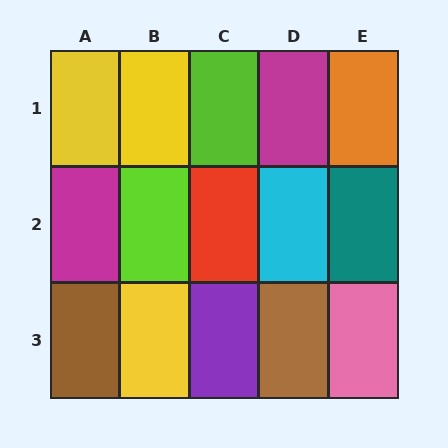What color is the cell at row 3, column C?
Purple.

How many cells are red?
1 cell is red.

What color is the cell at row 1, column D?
Magenta.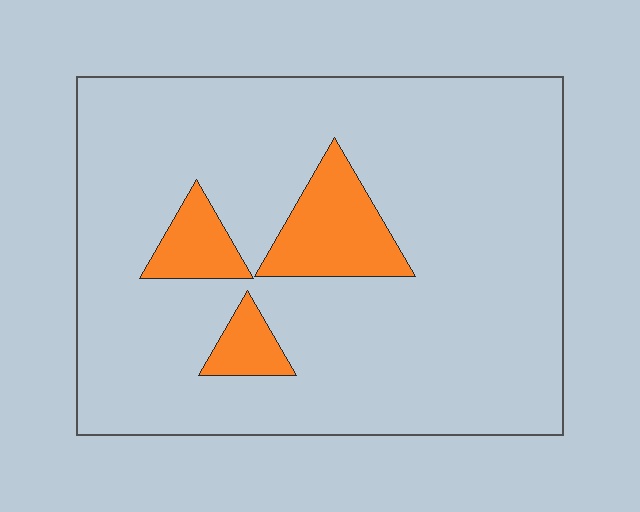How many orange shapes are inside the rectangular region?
3.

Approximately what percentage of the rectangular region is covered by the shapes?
Approximately 10%.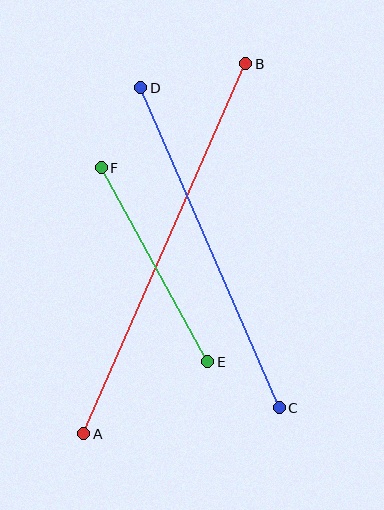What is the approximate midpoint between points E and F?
The midpoint is at approximately (154, 265) pixels.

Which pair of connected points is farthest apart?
Points A and B are farthest apart.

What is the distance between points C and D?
The distance is approximately 348 pixels.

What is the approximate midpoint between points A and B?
The midpoint is at approximately (165, 249) pixels.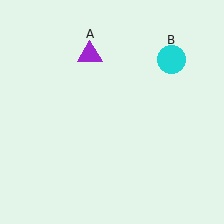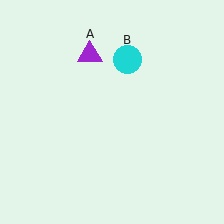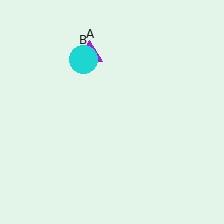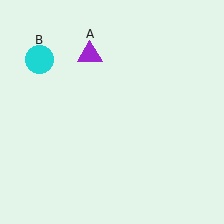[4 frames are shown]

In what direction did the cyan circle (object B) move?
The cyan circle (object B) moved left.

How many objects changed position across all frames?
1 object changed position: cyan circle (object B).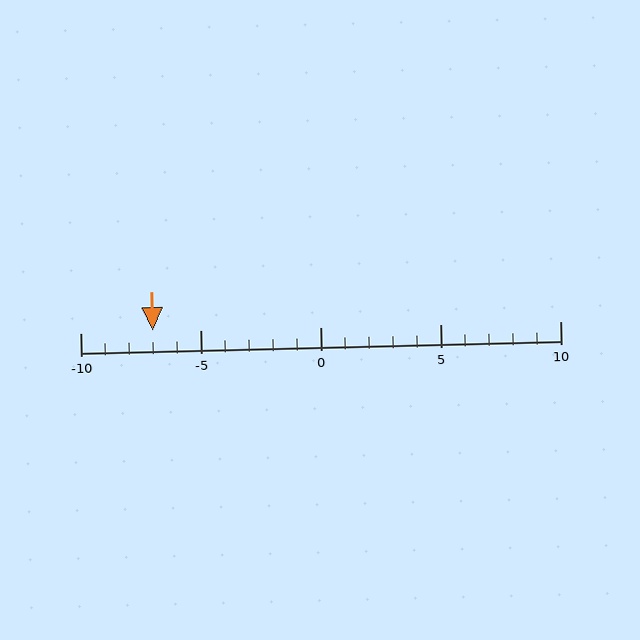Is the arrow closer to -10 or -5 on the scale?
The arrow is closer to -5.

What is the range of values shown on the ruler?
The ruler shows values from -10 to 10.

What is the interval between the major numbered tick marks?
The major tick marks are spaced 5 units apart.